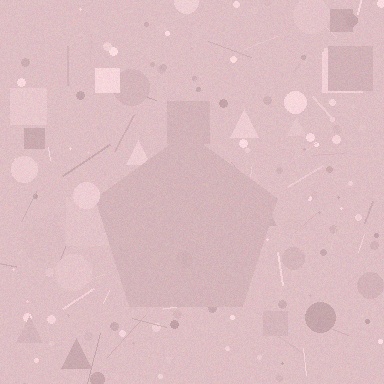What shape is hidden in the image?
A pentagon is hidden in the image.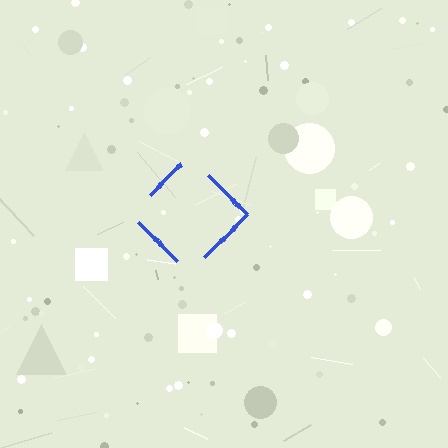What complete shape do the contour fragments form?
The contour fragments form a diamond.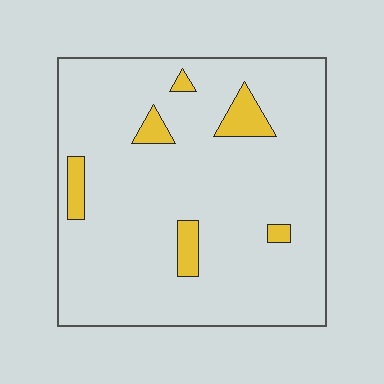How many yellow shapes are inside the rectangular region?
6.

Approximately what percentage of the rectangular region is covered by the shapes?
Approximately 10%.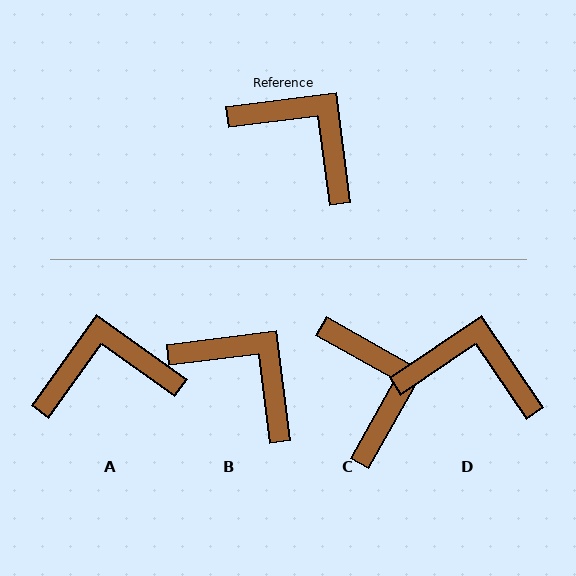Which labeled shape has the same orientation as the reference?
B.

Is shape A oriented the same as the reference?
No, it is off by about 47 degrees.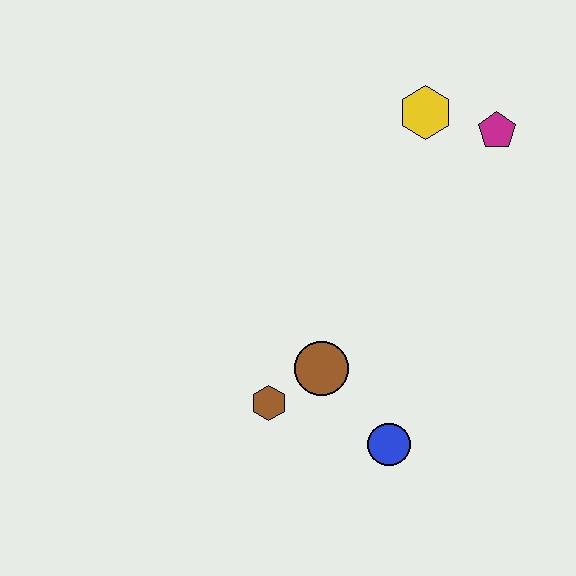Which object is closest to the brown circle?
The brown hexagon is closest to the brown circle.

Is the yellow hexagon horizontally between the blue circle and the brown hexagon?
No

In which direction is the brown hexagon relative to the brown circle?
The brown hexagon is to the left of the brown circle.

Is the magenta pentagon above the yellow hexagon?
No